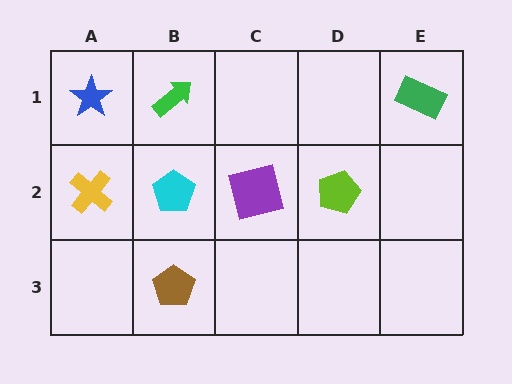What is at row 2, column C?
A purple square.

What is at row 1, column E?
A green rectangle.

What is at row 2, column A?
A yellow cross.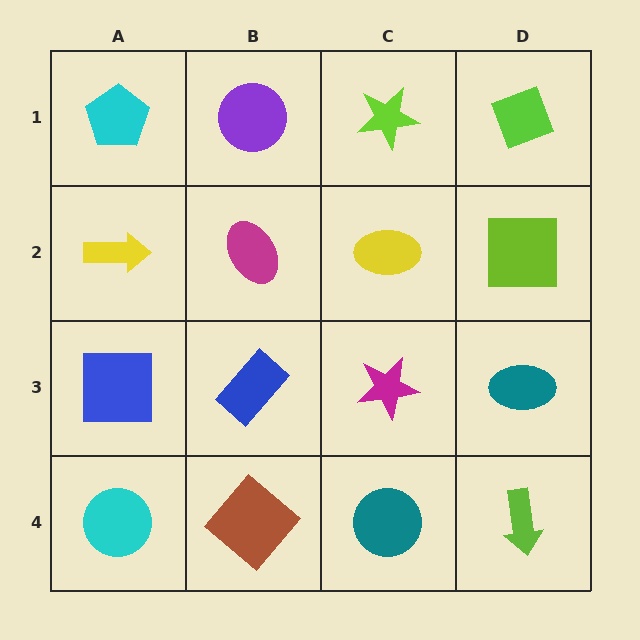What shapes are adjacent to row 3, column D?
A lime square (row 2, column D), a lime arrow (row 4, column D), a magenta star (row 3, column C).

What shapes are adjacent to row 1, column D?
A lime square (row 2, column D), a lime star (row 1, column C).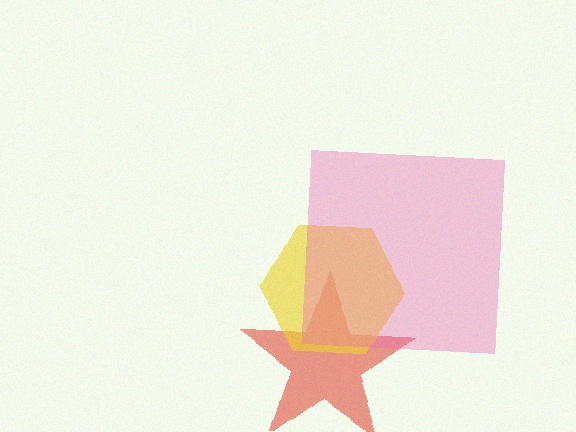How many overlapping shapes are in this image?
There are 3 overlapping shapes in the image.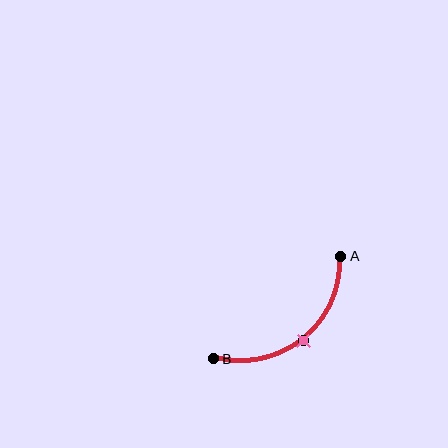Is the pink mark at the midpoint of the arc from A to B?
Yes. The pink mark lies on the arc at equal arc-length from both A and B — it is the arc midpoint.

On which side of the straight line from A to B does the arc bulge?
The arc bulges below and to the right of the straight line connecting A and B.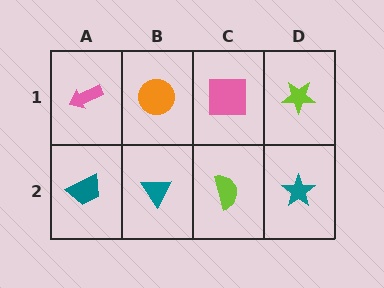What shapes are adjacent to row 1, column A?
A teal trapezoid (row 2, column A), an orange circle (row 1, column B).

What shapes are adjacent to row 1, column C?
A lime semicircle (row 2, column C), an orange circle (row 1, column B), a lime star (row 1, column D).